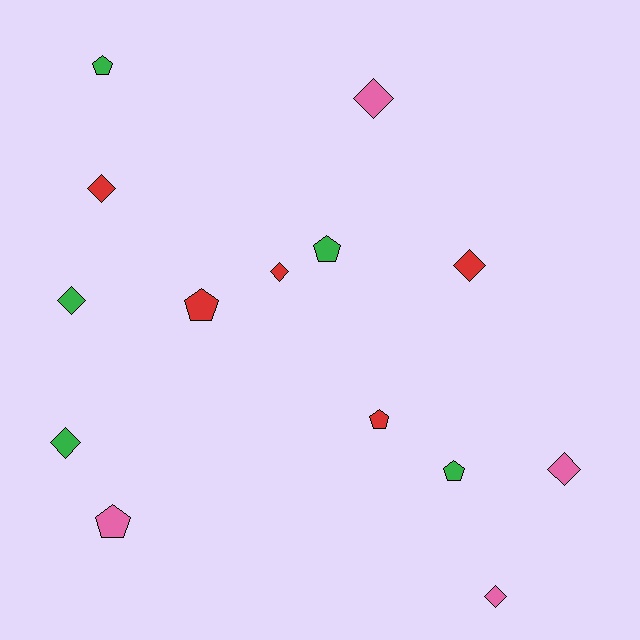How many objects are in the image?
There are 14 objects.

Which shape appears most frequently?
Diamond, with 8 objects.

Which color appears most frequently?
Red, with 5 objects.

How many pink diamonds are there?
There are 3 pink diamonds.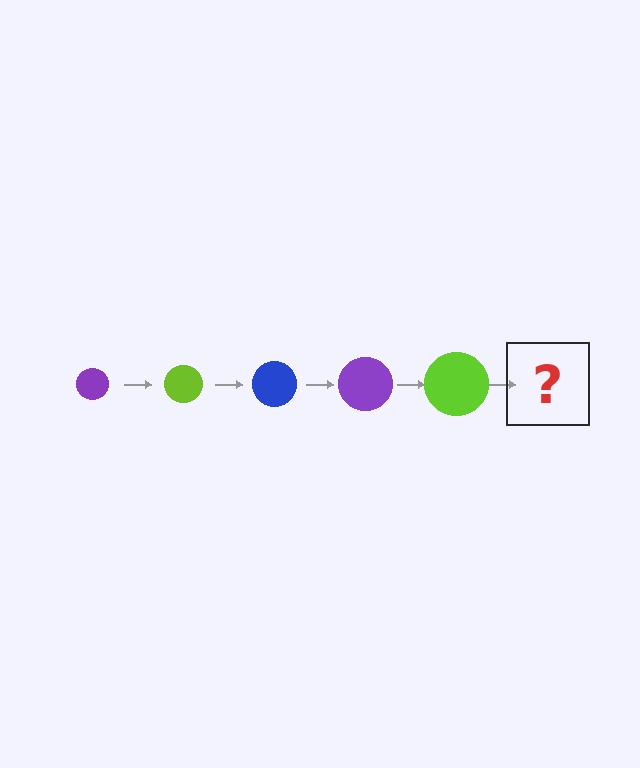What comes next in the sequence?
The next element should be a blue circle, larger than the previous one.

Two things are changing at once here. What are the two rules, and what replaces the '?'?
The two rules are that the circle grows larger each step and the color cycles through purple, lime, and blue. The '?' should be a blue circle, larger than the previous one.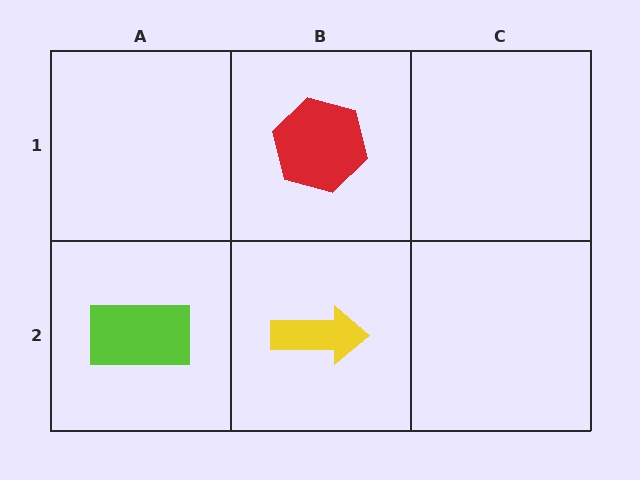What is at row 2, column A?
A lime rectangle.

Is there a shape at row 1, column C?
No, that cell is empty.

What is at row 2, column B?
A yellow arrow.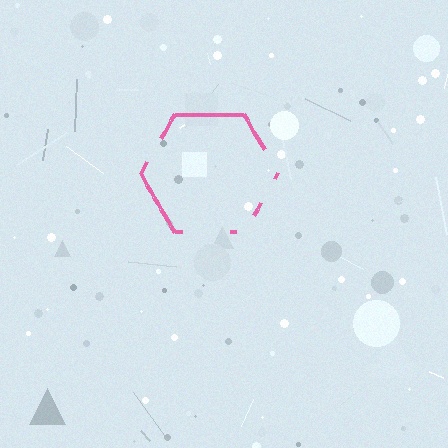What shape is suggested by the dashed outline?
The dashed outline suggests a hexagon.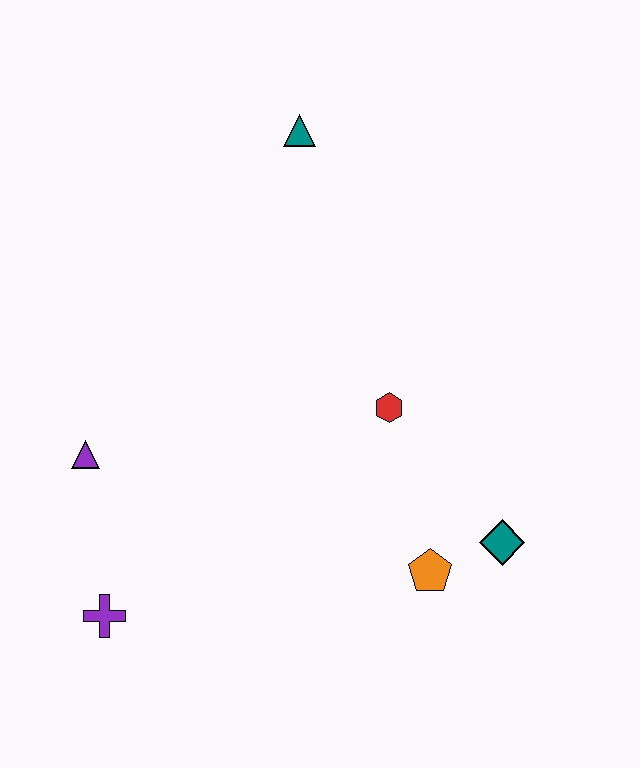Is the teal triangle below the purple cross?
No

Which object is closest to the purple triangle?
The purple cross is closest to the purple triangle.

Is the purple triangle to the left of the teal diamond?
Yes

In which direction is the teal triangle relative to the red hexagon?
The teal triangle is above the red hexagon.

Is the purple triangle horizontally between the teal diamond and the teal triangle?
No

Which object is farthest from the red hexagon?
The purple cross is farthest from the red hexagon.